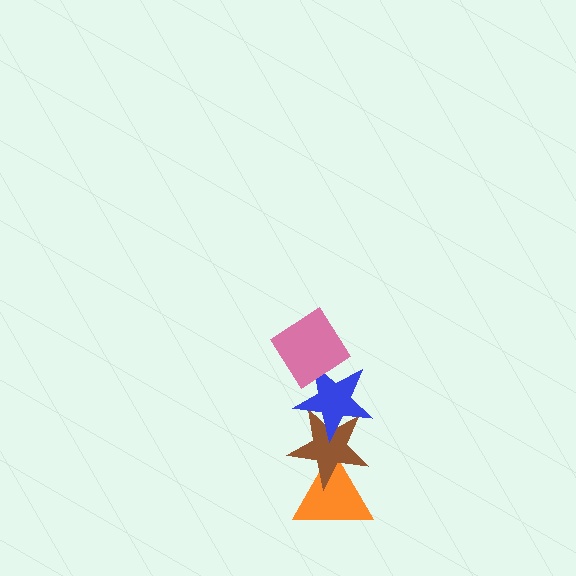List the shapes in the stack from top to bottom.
From top to bottom: the pink diamond, the blue star, the brown star, the orange triangle.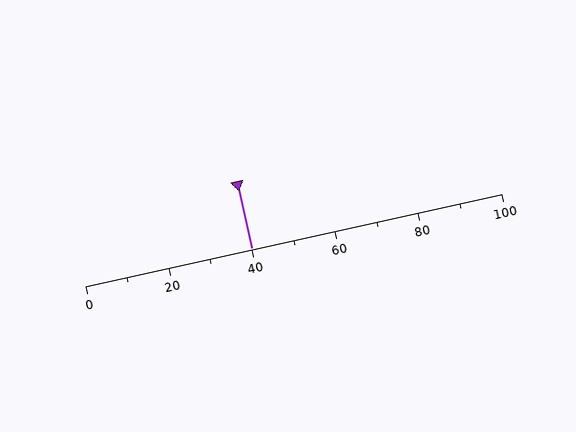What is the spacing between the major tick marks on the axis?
The major ticks are spaced 20 apart.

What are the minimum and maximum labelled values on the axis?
The axis runs from 0 to 100.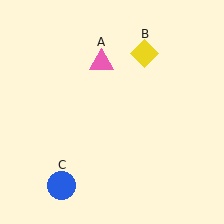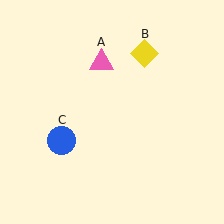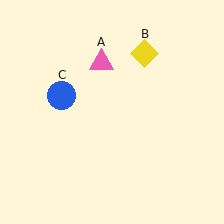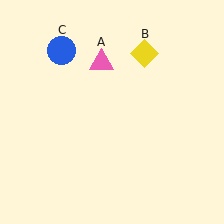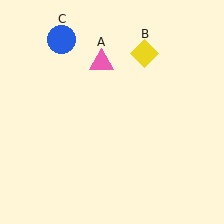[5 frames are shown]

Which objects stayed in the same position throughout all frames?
Pink triangle (object A) and yellow diamond (object B) remained stationary.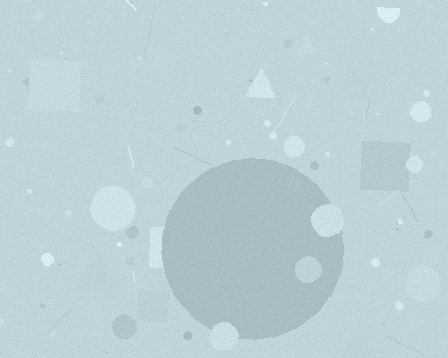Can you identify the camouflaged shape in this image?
The camouflaged shape is a circle.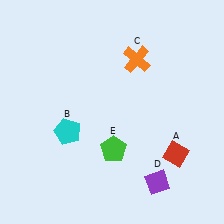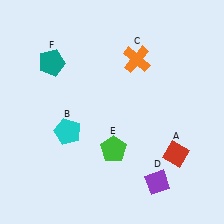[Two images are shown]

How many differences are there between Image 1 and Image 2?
There is 1 difference between the two images.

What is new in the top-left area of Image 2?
A teal pentagon (F) was added in the top-left area of Image 2.